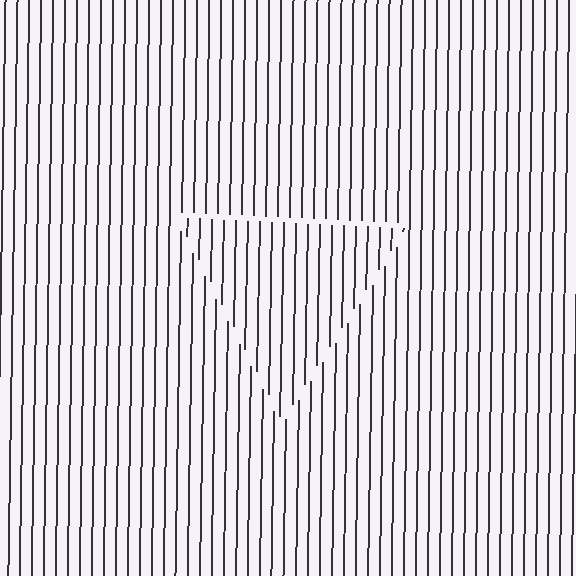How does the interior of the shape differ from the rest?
The interior of the shape contains the same grating, shifted by half a period — the contour is defined by the phase discontinuity where line-ends from the inner and outer gratings abut.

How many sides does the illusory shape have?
3 sides — the line-ends trace a triangle.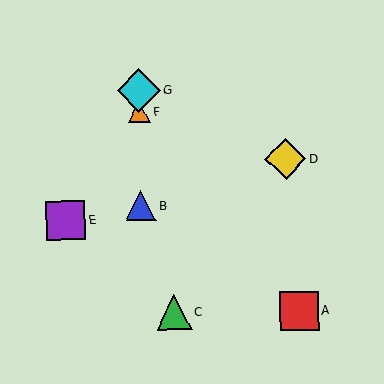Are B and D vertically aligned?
No, B is at x≈141 and D is at x≈285.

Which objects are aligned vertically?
Objects B, F, G are aligned vertically.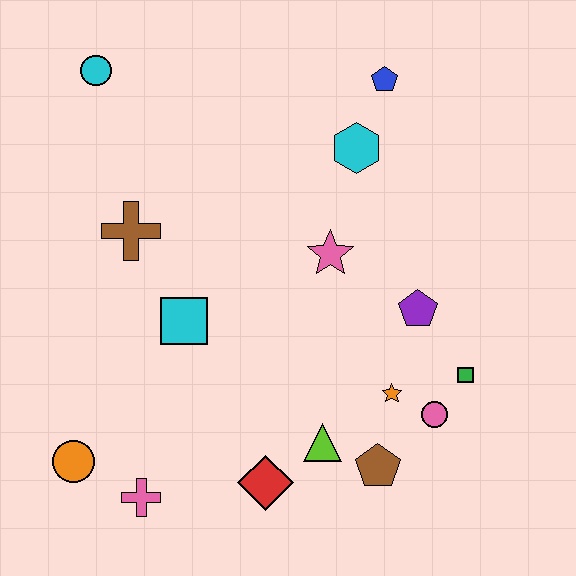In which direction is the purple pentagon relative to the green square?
The purple pentagon is above the green square.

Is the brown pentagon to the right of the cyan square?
Yes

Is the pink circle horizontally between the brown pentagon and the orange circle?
No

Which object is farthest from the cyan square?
The blue pentagon is farthest from the cyan square.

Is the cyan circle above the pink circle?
Yes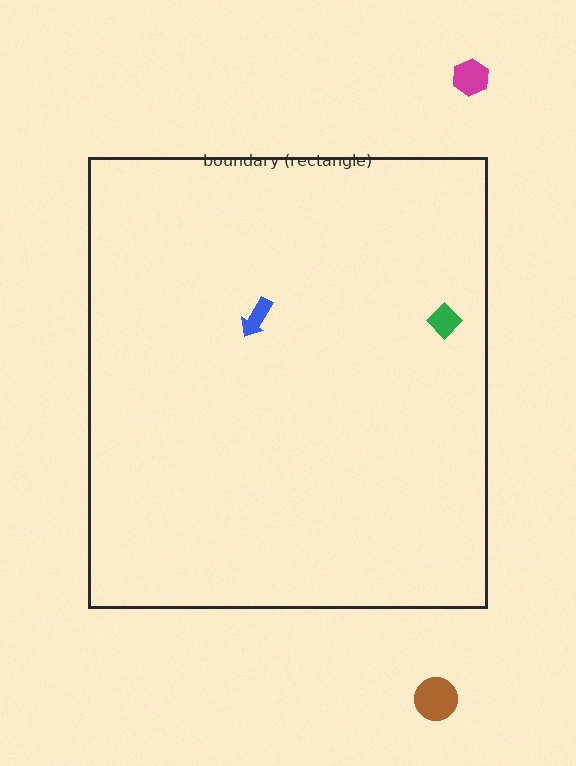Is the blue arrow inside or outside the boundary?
Inside.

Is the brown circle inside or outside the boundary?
Outside.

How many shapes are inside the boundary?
2 inside, 2 outside.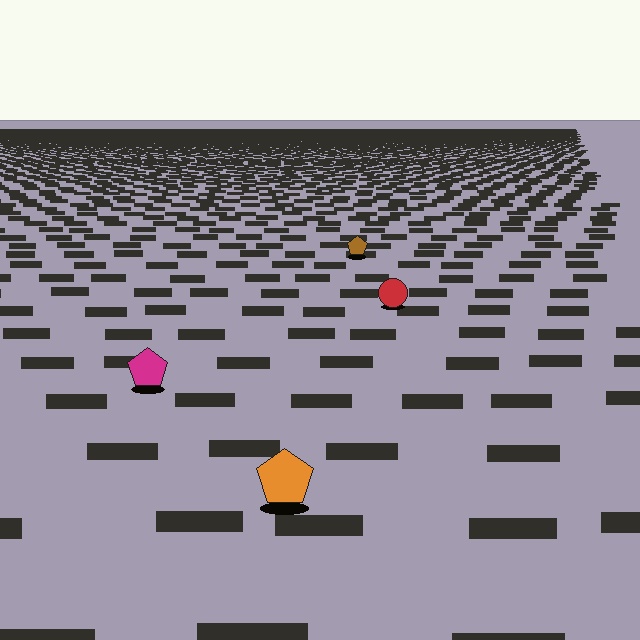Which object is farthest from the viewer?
The brown pentagon is farthest from the viewer. It appears smaller and the ground texture around it is denser.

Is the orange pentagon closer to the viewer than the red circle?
Yes. The orange pentagon is closer — you can tell from the texture gradient: the ground texture is coarser near it.